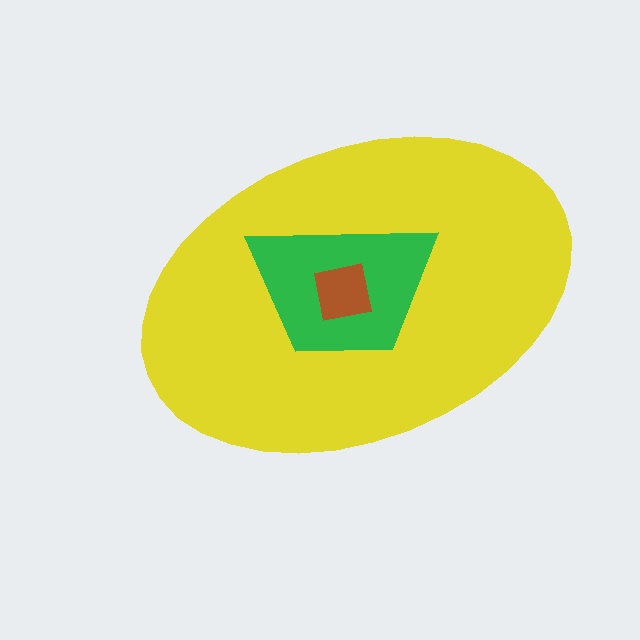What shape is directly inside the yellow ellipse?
The green trapezoid.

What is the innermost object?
The brown square.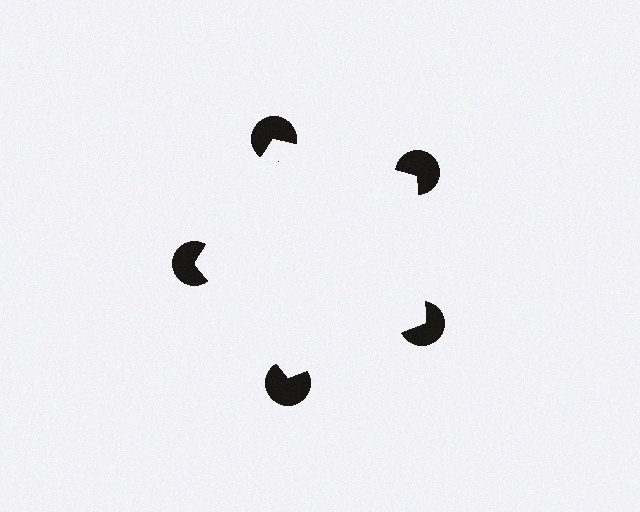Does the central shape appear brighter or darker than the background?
It typically appears slightly brighter than the background, even though no actual brightness change is drawn.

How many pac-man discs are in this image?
There are 5 — one at each vertex of the illusory pentagon.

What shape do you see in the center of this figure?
An illusory pentagon — its edges are inferred from the aligned wedge cuts in the pac-man discs, not physically drawn.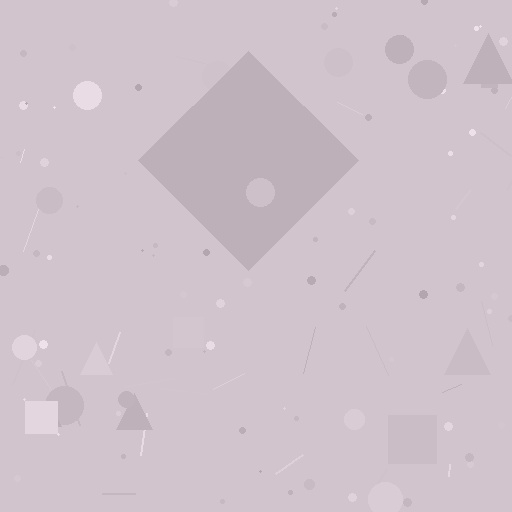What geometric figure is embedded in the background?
A diamond is embedded in the background.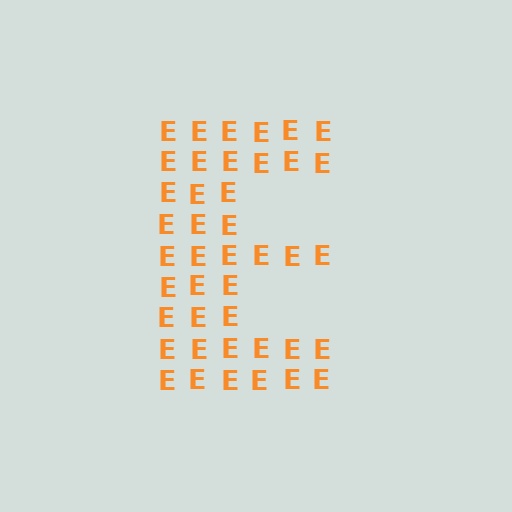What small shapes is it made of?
It is made of small letter E's.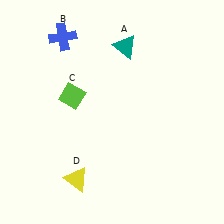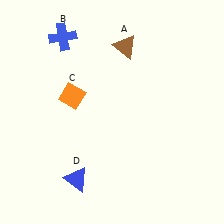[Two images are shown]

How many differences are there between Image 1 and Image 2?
There are 3 differences between the two images.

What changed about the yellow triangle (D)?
In Image 1, D is yellow. In Image 2, it changed to blue.